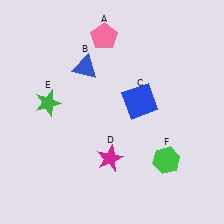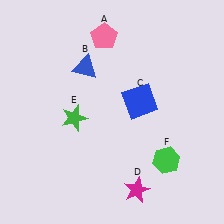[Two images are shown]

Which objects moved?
The objects that moved are: the magenta star (D), the green star (E).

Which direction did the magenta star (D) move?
The magenta star (D) moved down.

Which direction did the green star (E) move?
The green star (E) moved right.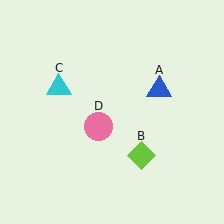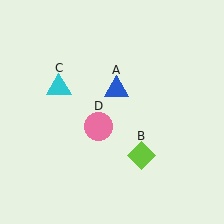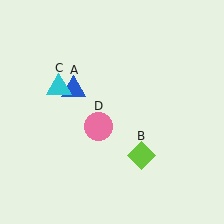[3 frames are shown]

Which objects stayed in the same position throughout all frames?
Lime diamond (object B) and cyan triangle (object C) and pink circle (object D) remained stationary.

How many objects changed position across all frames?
1 object changed position: blue triangle (object A).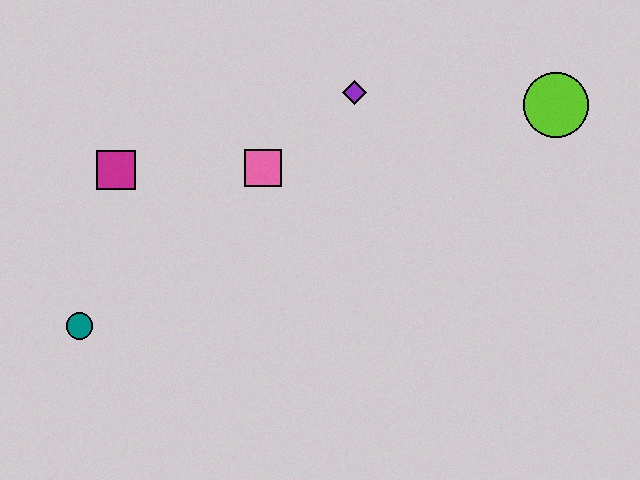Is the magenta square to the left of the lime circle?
Yes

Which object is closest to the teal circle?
The magenta square is closest to the teal circle.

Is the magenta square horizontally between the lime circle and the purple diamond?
No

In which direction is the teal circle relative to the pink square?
The teal circle is to the left of the pink square.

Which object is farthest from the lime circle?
The teal circle is farthest from the lime circle.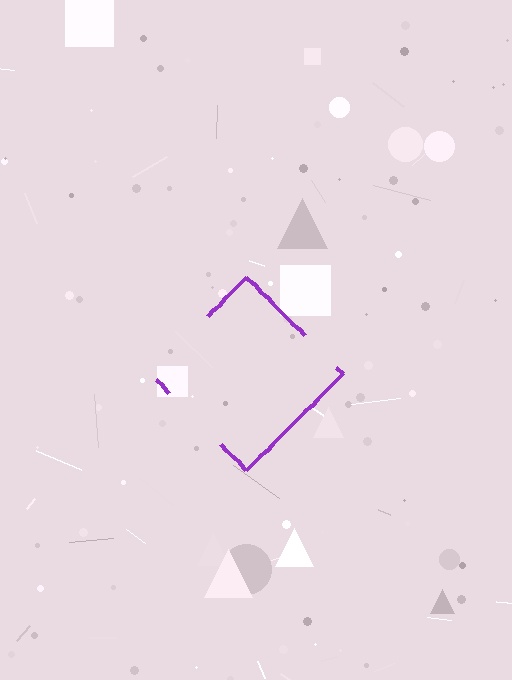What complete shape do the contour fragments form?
The contour fragments form a diamond.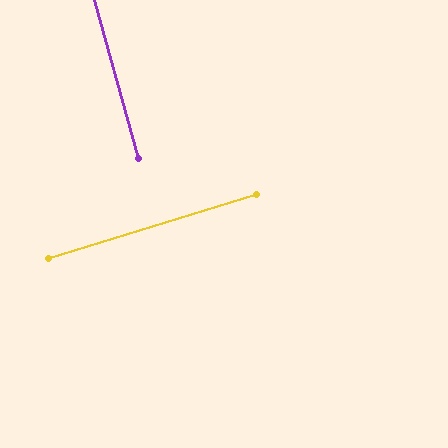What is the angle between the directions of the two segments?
Approximately 89 degrees.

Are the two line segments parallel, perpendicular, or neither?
Perpendicular — they meet at approximately 89°.